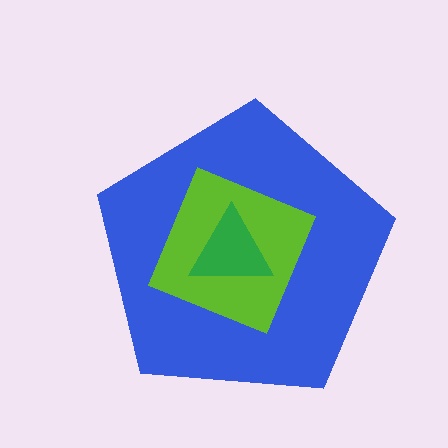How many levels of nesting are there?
3.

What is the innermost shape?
The green triangle.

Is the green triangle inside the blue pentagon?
Yes.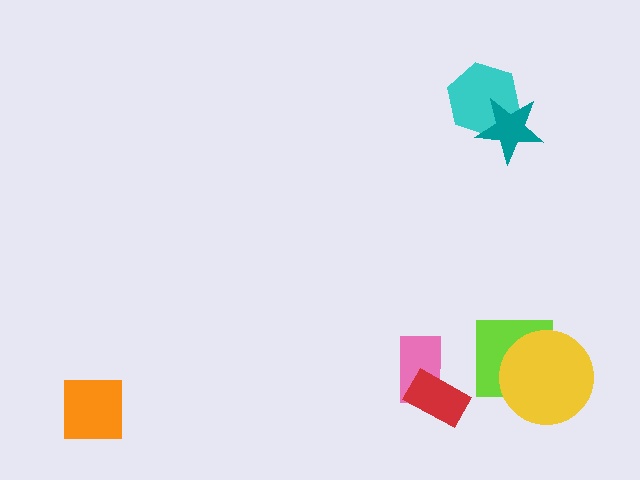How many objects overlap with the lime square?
1 object overlaps with the lime square.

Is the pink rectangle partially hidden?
Yes, it is partially covered by another shape.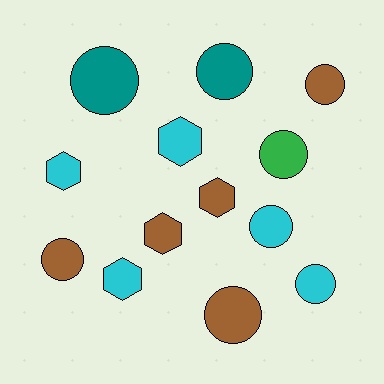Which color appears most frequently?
Cyan, with 5 objects.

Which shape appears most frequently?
Circle, with 8 objects.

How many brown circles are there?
There are 3 brown circles.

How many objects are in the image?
There are 13 objects.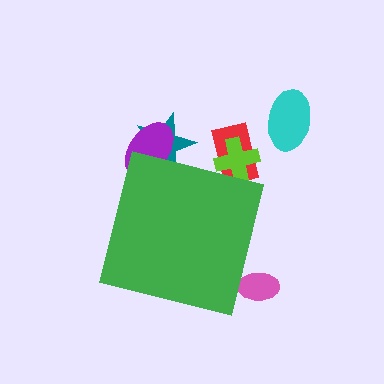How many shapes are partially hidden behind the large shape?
5 shapes are partially hidden.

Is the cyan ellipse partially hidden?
No, the cyan ellipse is fully visible.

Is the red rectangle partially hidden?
Yes, the red rectangle is partially hidden behind the green square.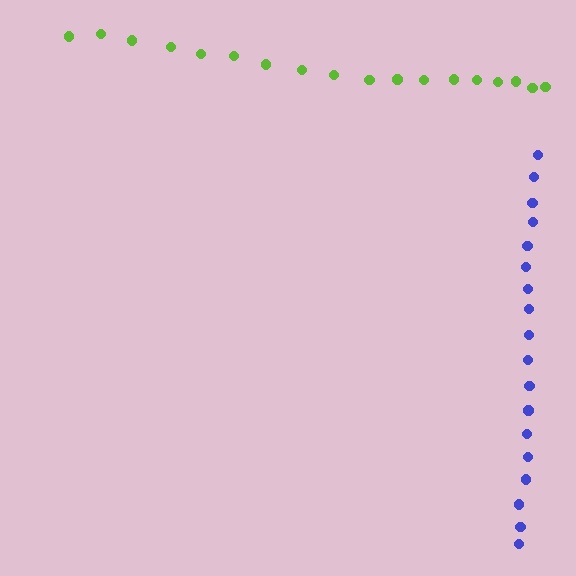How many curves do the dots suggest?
There are 2 distinct paths.